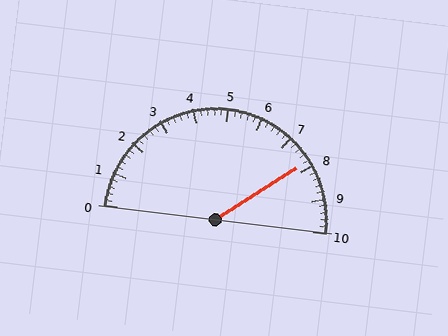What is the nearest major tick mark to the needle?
The nearest major tick mark is 8.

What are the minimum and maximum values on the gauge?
The gauge ranges from 0 to 10.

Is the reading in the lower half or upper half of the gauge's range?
The reading is in the upper half of the range (0 to 10).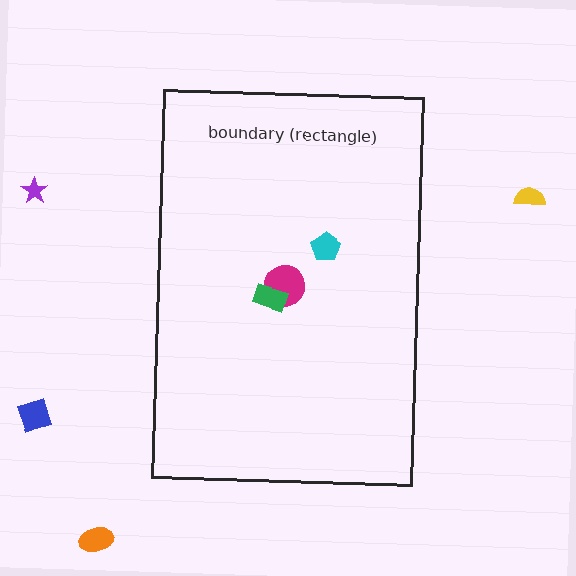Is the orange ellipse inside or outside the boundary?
Outside.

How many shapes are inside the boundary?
3 inside, 4 outside.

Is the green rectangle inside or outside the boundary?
Inside.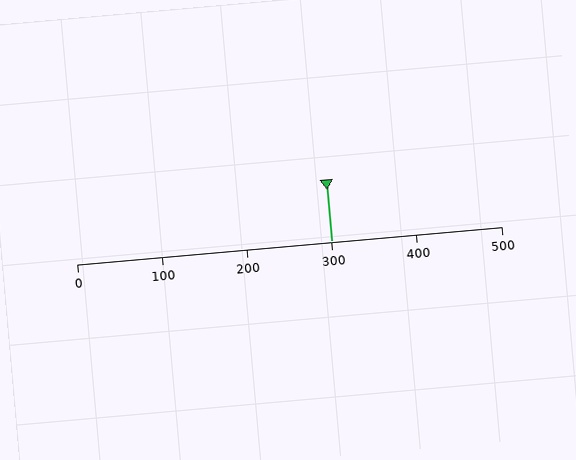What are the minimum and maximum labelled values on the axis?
The axis runs from 0 to 500.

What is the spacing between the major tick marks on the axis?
The major ticks are spaced 100 apart.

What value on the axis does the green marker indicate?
The marker indicates approximately 300.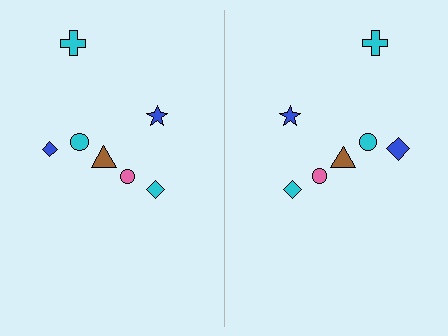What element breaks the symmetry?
The blue diamond on the right side has a different size than its mirror counterpart.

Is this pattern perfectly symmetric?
No, the pattern is not perfectly symmetric. The blue diamond on the right side has a different size than its mirror counterpart.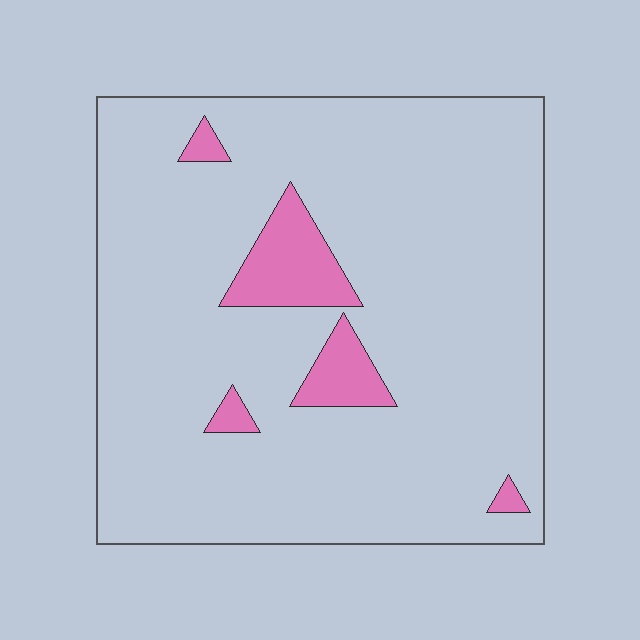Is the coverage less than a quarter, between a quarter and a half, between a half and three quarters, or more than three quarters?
Less than a quarter.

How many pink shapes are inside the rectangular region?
5.